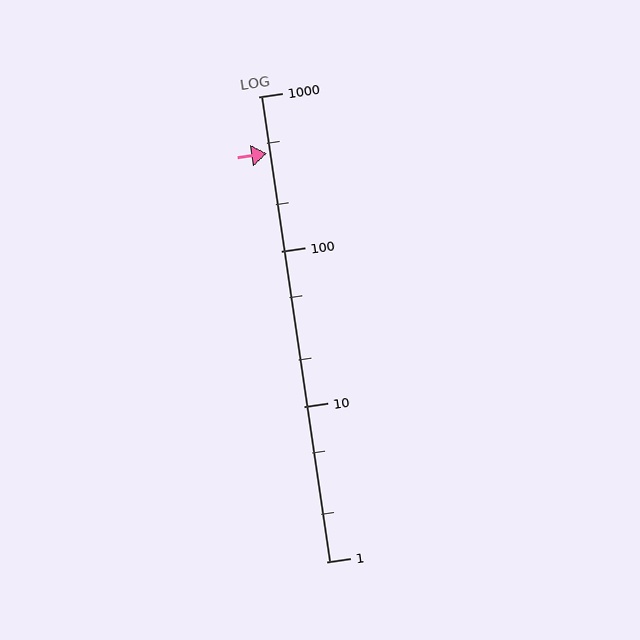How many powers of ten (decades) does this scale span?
The scale spans 3 decades, from 1 to 1000.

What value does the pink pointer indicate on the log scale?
The pointer indicates approximately 430.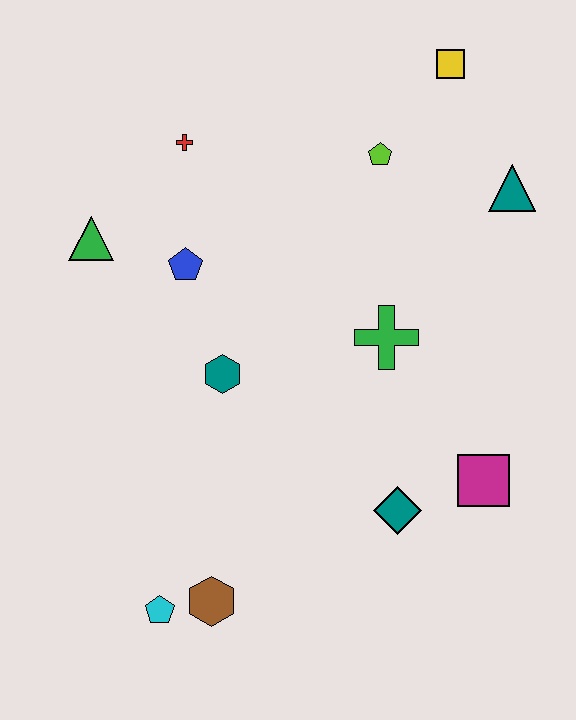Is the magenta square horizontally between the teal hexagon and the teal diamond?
No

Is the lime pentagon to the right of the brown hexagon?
Yes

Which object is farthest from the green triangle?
The magenta square is farthest from the green triangle.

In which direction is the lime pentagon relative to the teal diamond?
The lime pentagon is above the teal diamond.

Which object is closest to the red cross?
The blue pentagon is closest to the red cross.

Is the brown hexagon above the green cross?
No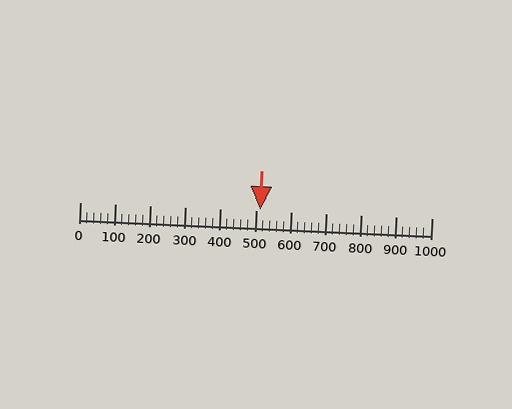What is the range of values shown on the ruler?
The ruler shows values from 0 to 1000.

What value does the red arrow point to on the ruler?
The red arrow points to approximately 513.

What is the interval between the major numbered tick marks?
The major tick marks are spaced 100 units apart.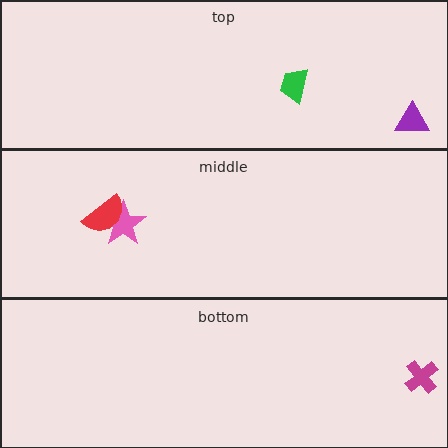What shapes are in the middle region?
The pink star, the red semicircle.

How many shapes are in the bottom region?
1.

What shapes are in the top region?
The green trapezoid, the purple triangle.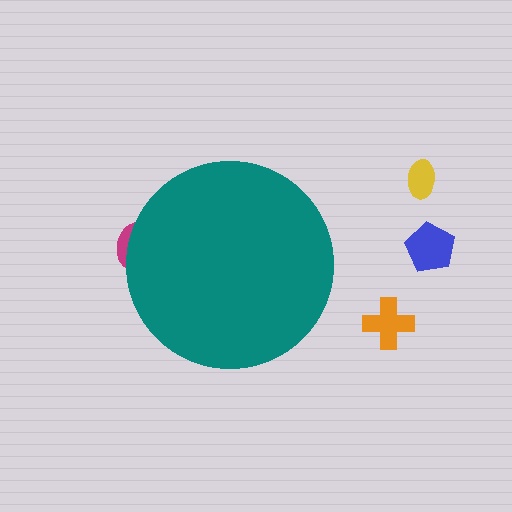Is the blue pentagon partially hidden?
No, the blue pentagon is fully visible.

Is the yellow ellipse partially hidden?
No, the yellow ellipse is fully visible.